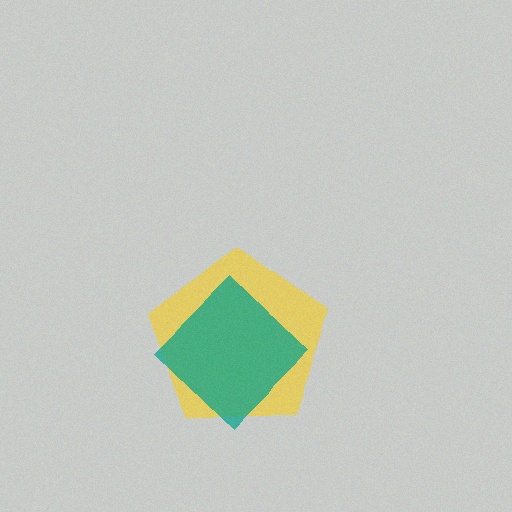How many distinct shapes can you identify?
There are 2 distinct shapes: a yellow pentagon, a teal diamond.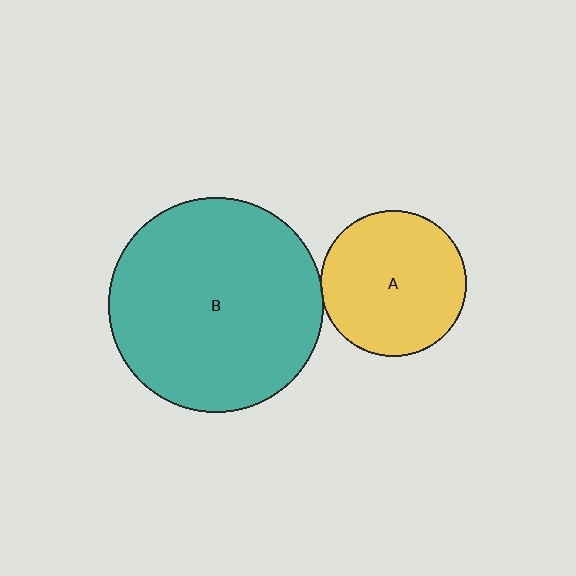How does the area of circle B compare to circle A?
Approximately 2.2 times.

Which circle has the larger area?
Circle B (teal).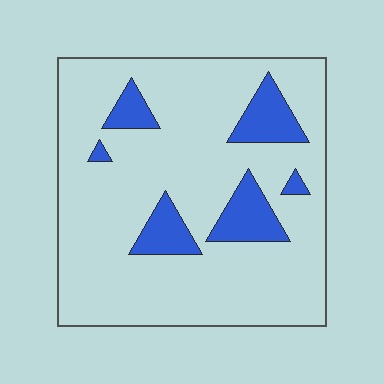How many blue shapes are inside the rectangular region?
6.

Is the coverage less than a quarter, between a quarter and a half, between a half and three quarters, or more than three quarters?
Less than a quarter.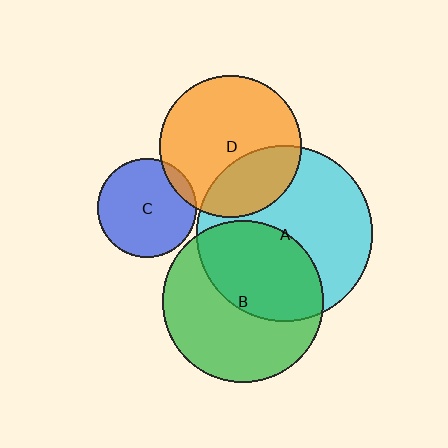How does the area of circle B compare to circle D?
Approximately 1.3 times.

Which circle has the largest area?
Circle A (cyan).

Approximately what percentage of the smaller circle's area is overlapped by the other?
Approximately 30%.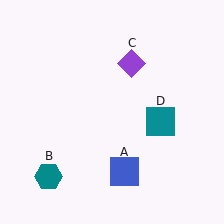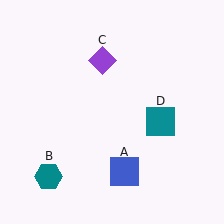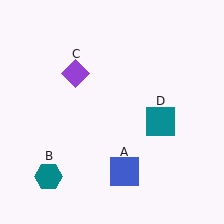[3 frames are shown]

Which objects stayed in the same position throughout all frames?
Blue square (object A) and teal hexagon (object B) and teal square (object D) remained stationary.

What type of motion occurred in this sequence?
The purple diamond (object C) rotated counterclockwise around the center of the scene.